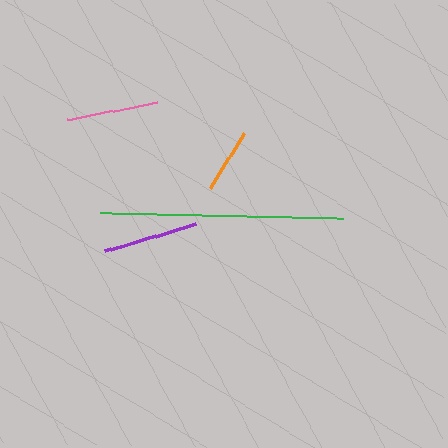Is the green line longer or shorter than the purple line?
The green line is longer than the purple line.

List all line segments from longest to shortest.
From longest to shortest: green, purple, pink, orange.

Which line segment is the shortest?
The orange line is the shortest at approximately 64 pixels.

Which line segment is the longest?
The green line is the longest at approximately 243 pixels.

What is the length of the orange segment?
The orange segment is approximately 64 pixels long.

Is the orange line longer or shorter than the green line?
The green line is longer than the orange line.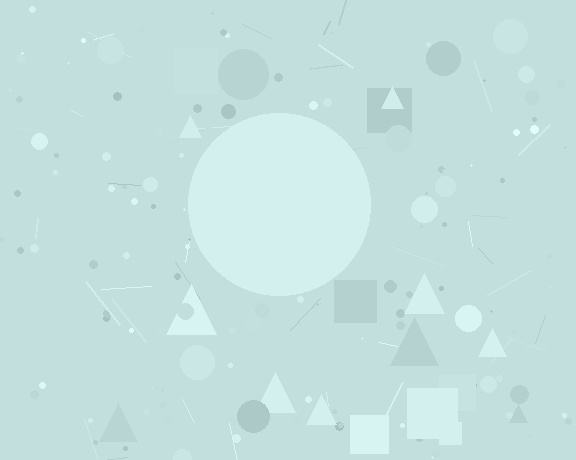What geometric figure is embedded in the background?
A circle is embedded in the background.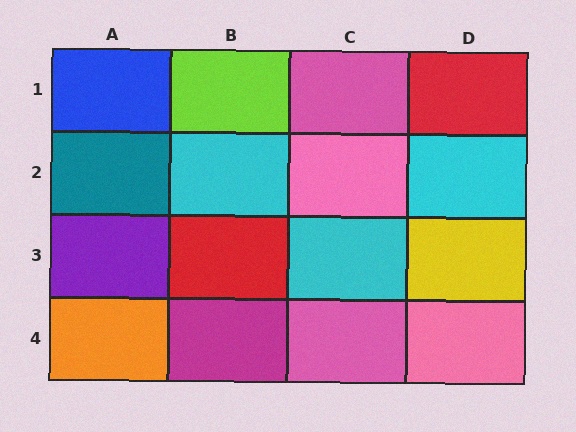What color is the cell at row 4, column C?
Pink.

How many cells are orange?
1 cell is orange.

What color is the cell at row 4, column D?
Pink.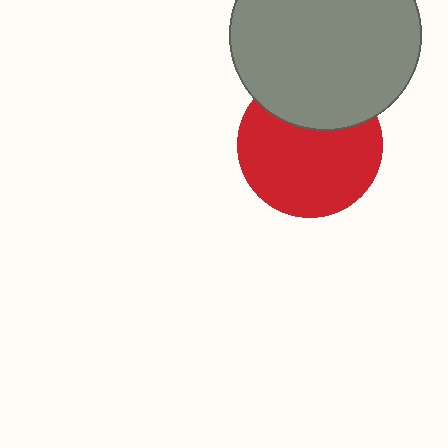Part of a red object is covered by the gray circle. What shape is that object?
It is a circle.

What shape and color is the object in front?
The object in front is a gray circle.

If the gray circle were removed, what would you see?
You would see the complete red circle.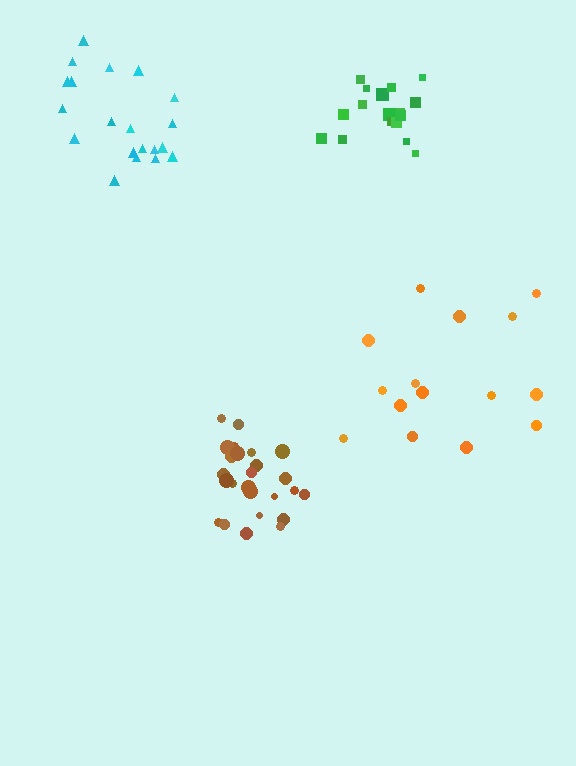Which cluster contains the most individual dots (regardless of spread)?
Brown (26).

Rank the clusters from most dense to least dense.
brown, green, cyan, orange.